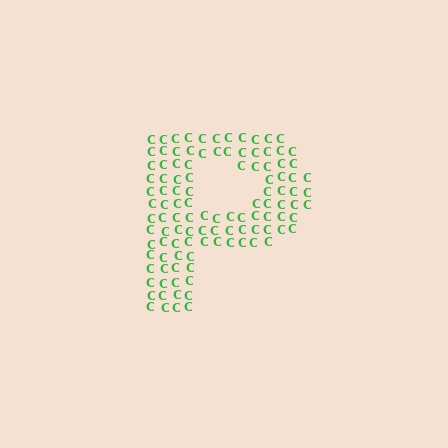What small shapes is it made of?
It is made of small letter C's.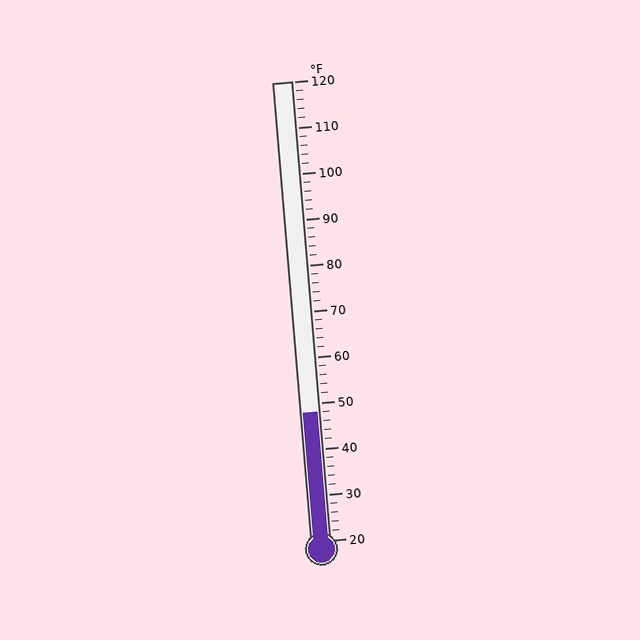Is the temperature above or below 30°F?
The temperature is above 30°F.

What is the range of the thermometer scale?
The thermometer scale ranges from 20°F to 120°F.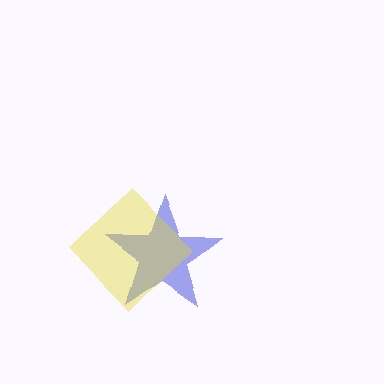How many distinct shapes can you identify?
There are 2 distinct shapes: a blue star, a yellow diamond.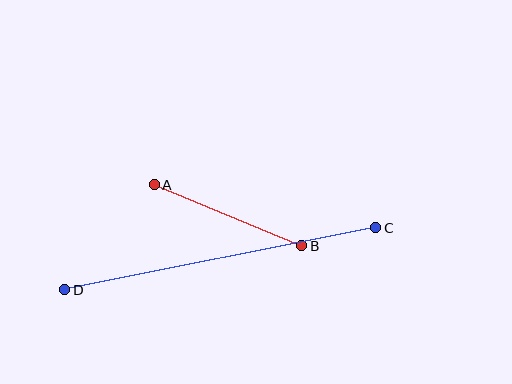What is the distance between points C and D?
The distance is approximately 317 pixels.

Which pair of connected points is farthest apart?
Points C and D are farthest apart.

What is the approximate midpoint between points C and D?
The midpoint is at approximately (220, 259) pixels.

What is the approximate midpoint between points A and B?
The midpoint is at approximately (228, 215) pixels.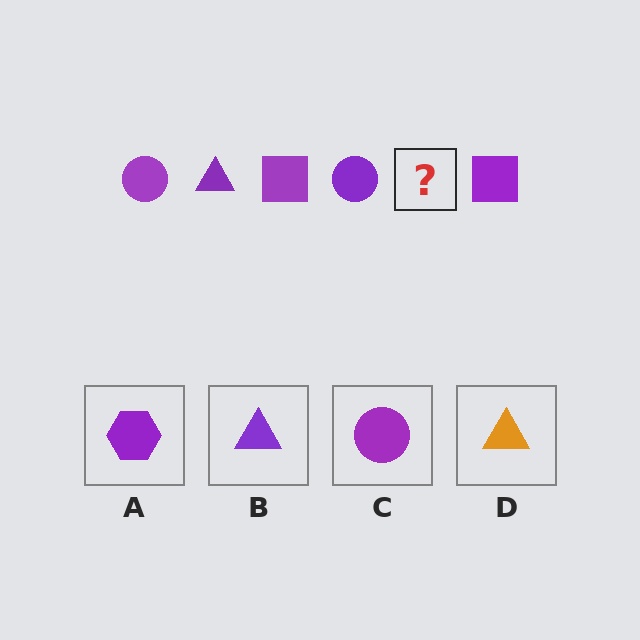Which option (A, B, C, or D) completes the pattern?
B.